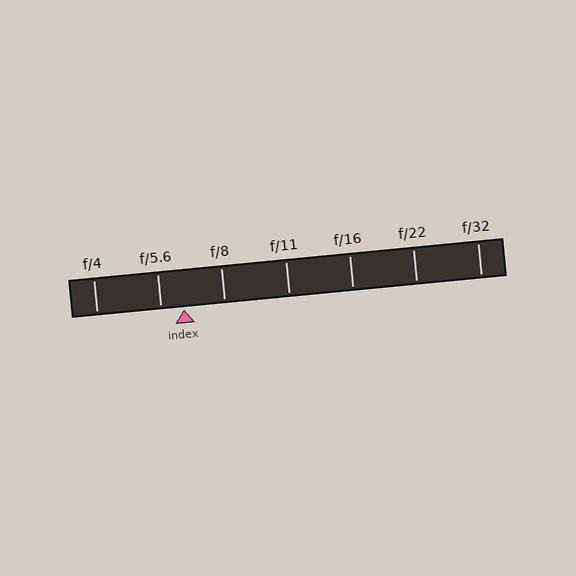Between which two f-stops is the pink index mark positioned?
The index mark is between f/5.6 and f/8.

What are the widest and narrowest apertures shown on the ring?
The widest aperture shown is f/4 and the narrowest is f/32.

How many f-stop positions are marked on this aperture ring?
There are 7 f-stop positions marked.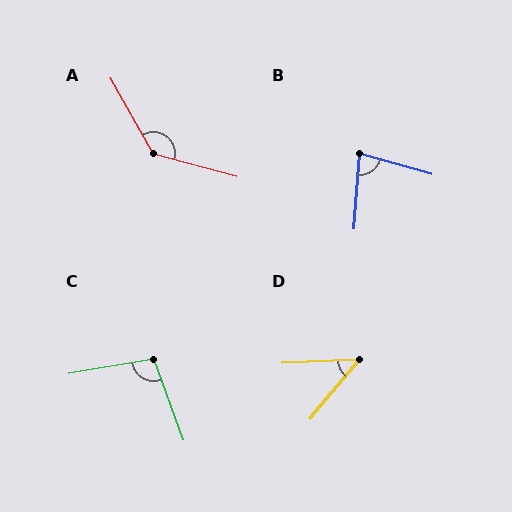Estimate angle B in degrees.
Approximately 78 degrees.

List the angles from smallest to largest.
D (47°), B (78°), C (101°), A (135°).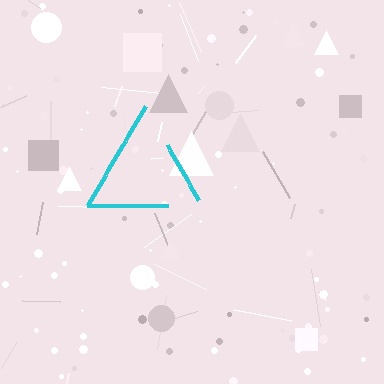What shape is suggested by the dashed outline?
The dashed outline suggests a triangle.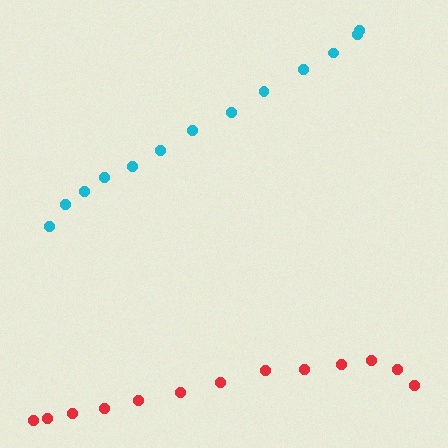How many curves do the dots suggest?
There are 2 distinct paths.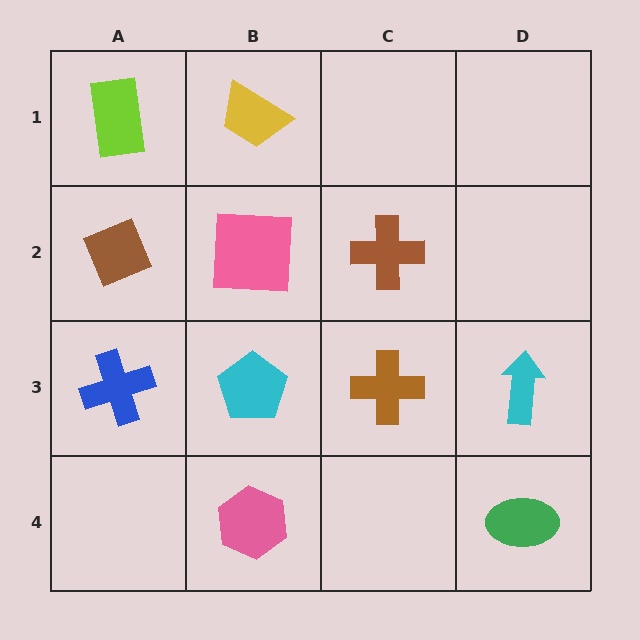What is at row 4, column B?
A pink hexagon.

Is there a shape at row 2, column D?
No, that cell is empty.